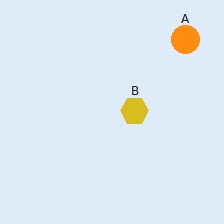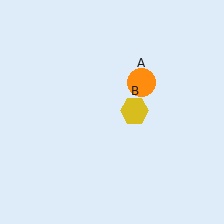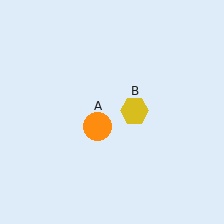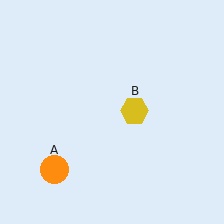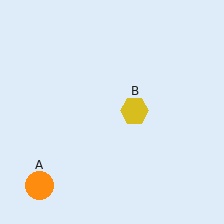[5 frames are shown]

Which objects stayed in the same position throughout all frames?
Yellow hexagon (object B) remained stationary.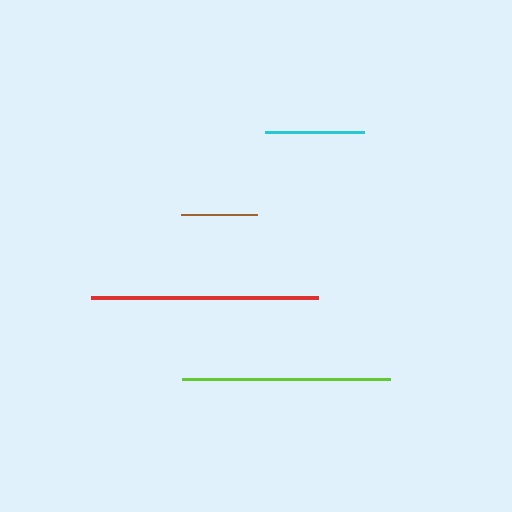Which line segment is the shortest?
The brown line is the shortest at approximately 76 pixels.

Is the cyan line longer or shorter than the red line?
The red line is longer than the cyan line.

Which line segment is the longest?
The red line is the longest at approximately 227 pixels.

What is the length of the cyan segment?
The cyan segment is approximately 99 pixels long.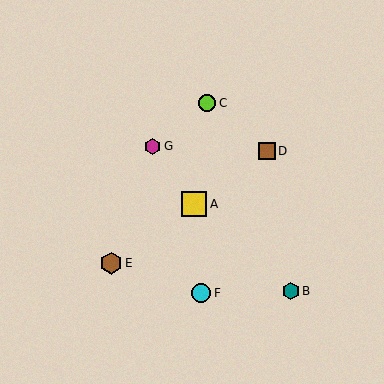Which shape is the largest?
The yellow square (labeled A) is the largest.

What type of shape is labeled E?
Shape E is a brown hexagon.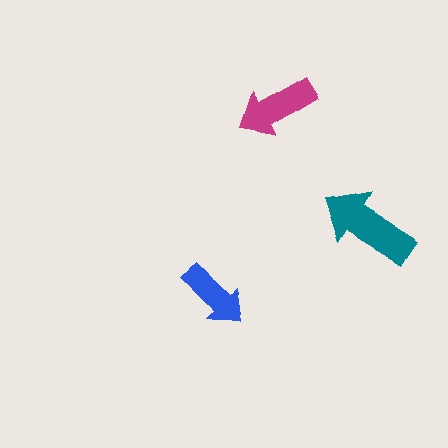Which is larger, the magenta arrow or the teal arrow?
The teal one.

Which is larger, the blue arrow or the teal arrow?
The teal one.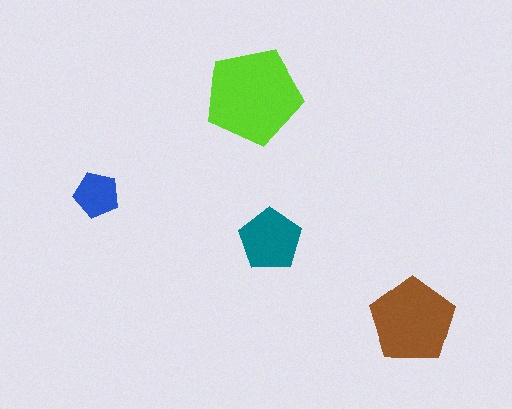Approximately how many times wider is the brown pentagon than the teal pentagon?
About 1.5 times wider.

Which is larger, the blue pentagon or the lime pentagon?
The lime one.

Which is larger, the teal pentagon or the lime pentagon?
The lime one.